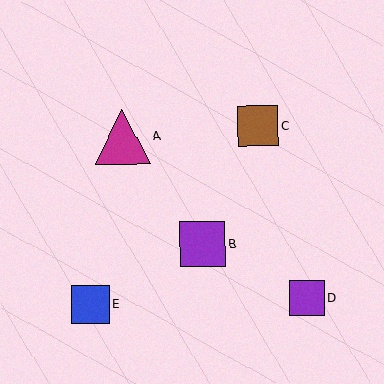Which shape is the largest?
The magenta triangle (labeled A) is the largest.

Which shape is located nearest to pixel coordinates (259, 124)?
The brown square (labeled C) at (258, 126) is nearest to that location.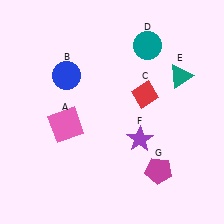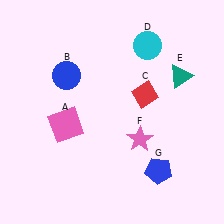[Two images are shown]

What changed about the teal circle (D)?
In Image 1, D is teal. In Image 2, it changed to cyan.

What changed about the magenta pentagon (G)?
In Image 1, G is magenta. In Image 2, it changed to blue.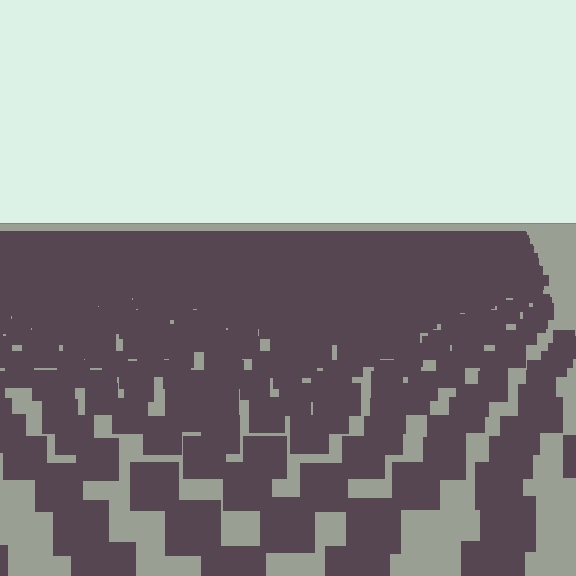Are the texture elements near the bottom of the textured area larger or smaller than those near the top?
Larger. Near the bottom, elements are closer to the viewer and appear at a bigger on-screen size.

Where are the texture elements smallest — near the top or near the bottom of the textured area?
Near the top.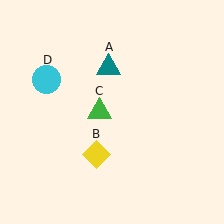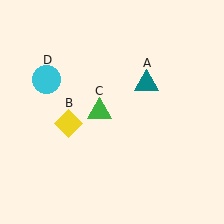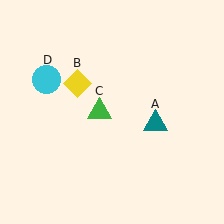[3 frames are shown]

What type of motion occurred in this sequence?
The teal triangle (object A), yellow diamond (object B) rotated clockwise around the center of the scene.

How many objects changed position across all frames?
2 objects changed position: teal triangle (object A), yellow diamond (object B).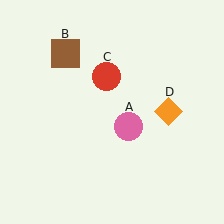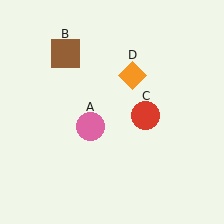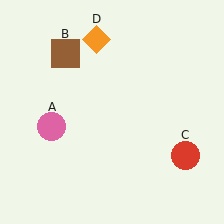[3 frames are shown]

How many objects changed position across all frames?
3 objects changed position: pink circle (object A), red circle (object C), orange diamond (object D).